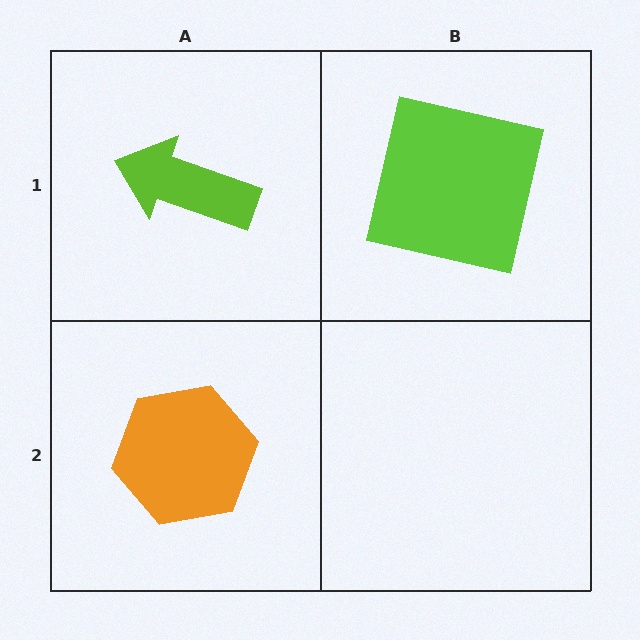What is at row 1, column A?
A lime arrow.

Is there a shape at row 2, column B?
No, that cell is empty.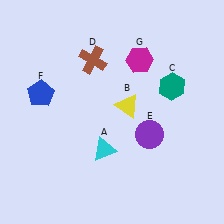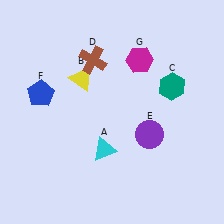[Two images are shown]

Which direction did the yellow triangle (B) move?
The yellow triangle (B) moved left.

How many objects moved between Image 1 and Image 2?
1 object moved between the two images.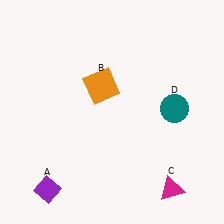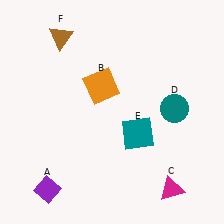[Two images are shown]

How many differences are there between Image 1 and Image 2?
There are 2 differences between the two images.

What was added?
A teal square (E), a brown triangle (F) were added in Image 2.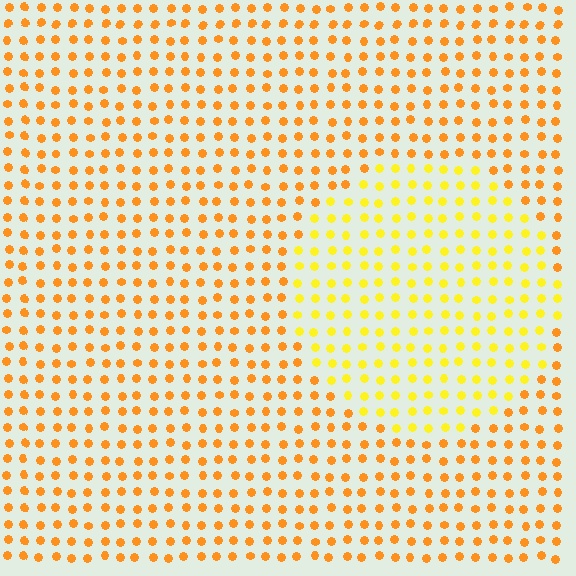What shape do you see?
I see a circle.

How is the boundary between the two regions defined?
The boundary is defined purely by a slight shift in hue (about 27 degrees). Spacing, size, and orientation are identical on both sides.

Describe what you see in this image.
The image is filled with small orange elements in a uniform arrangement. A circle-shaped region is visible where the elements are tinted to a slightly different hue, forming a subtle color boundary.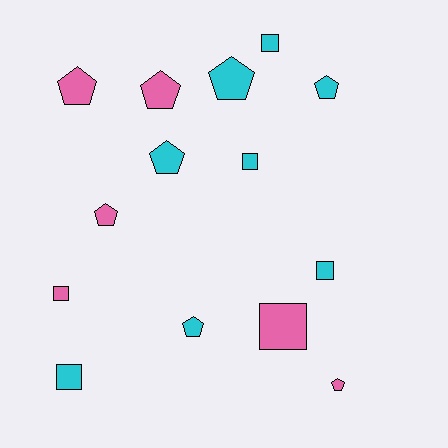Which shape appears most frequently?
Pentagon, with 8 objects.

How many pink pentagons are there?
There are 4 pink pentagons.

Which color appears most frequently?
Cyan, with 8 objects.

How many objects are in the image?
There are 14 objects.